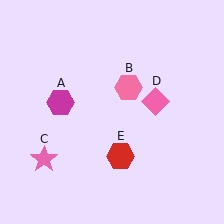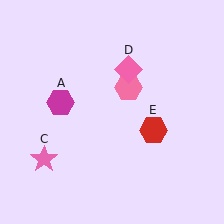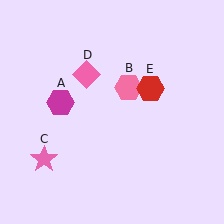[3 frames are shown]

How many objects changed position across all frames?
2 objects changed position: pink diamond (object D), red hexagon (object E).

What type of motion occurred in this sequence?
The pink diamond (object D), red hexagon (object E) rotated counterclockwise around the center of the scene.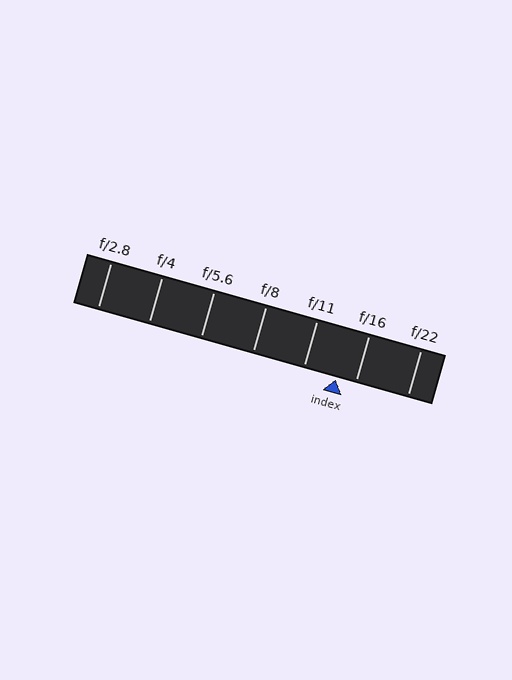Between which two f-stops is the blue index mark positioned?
The index mark is between f/11 and f/16.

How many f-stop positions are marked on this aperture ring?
There are 7 f-stop positions marked.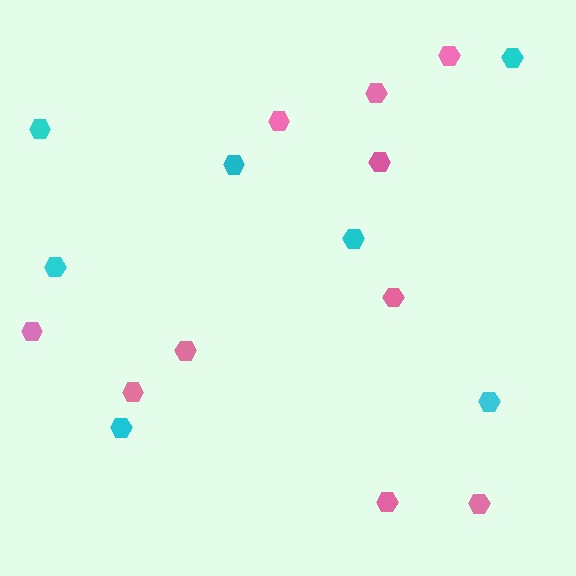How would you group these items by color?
There are 2 groups: one group of cyan hexagons (7) and one group of pink hexagons (10).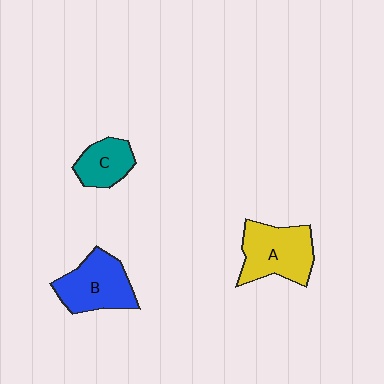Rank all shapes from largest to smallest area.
From largest to smallest: A (yellow), B (blue), C (teal).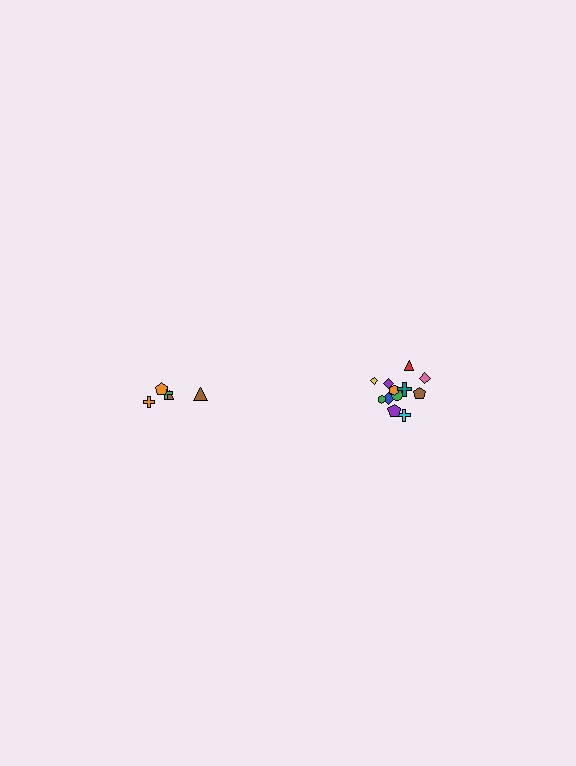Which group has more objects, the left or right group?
The right group.